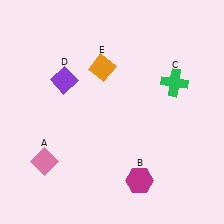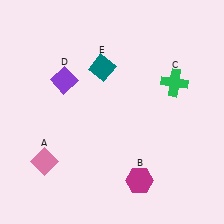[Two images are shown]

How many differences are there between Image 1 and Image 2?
There is 1 difference between the two images.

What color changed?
The diamond (E) changed from orange in Image 1 to teal in Image 2.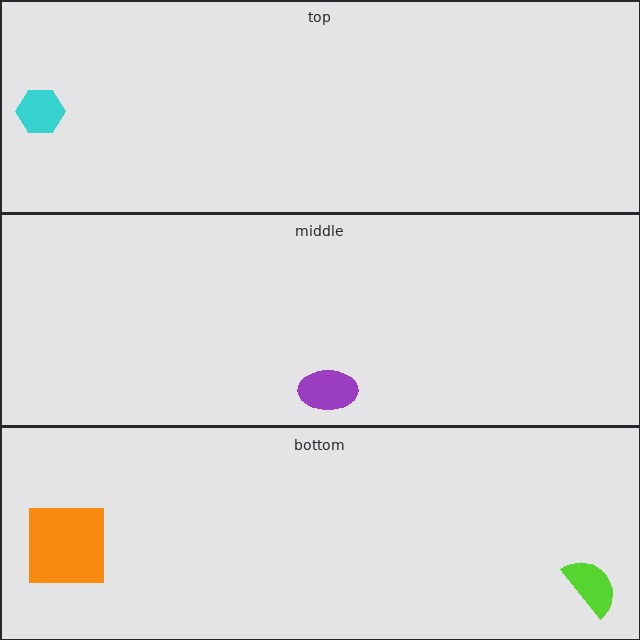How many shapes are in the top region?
1.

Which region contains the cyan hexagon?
The top region.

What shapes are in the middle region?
The purple ellipse.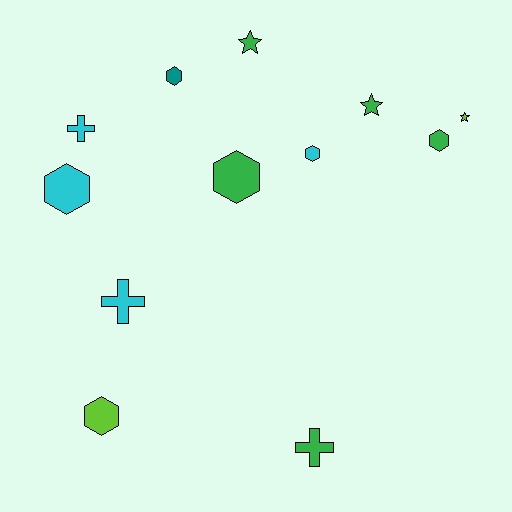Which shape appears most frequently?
Hexagon, with 6 objects.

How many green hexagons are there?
There are 2 green hexagons.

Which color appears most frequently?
Green, with 5 objects.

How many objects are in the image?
There are 12 objects.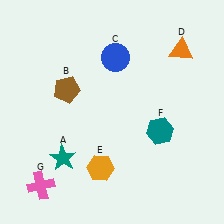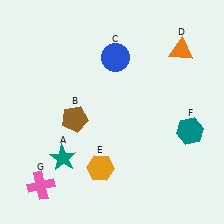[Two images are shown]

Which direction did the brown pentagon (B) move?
The brown pentagon (B) moved down.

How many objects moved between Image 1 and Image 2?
2 objects moved between the two images.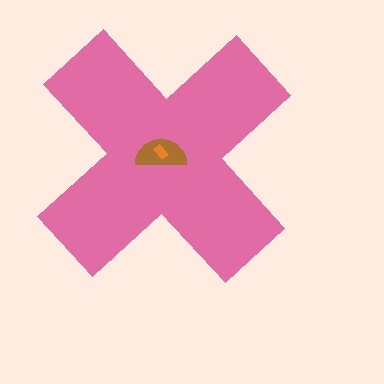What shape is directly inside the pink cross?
The brown semicircle.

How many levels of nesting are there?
3.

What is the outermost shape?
The pink cross.